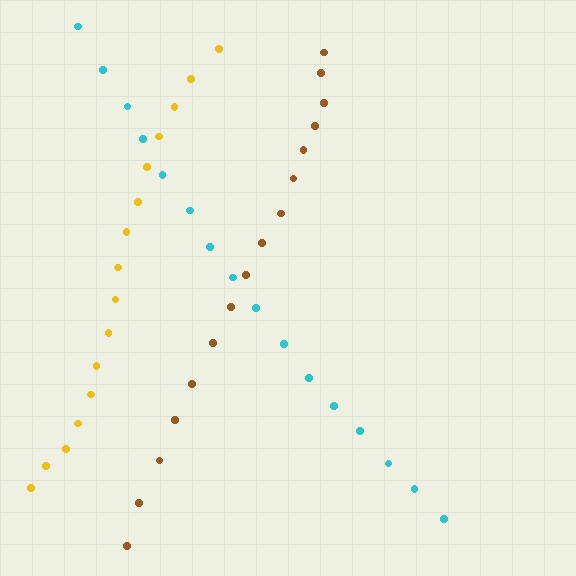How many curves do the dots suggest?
There are 3 distinct paths.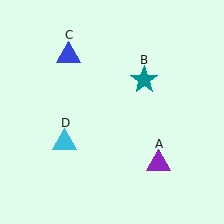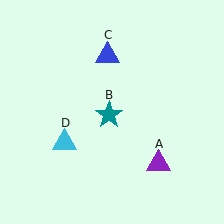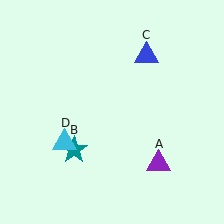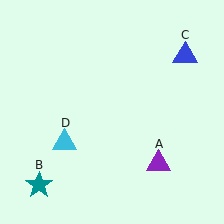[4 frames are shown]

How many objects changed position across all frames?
2 objects changed position: teal star (object B), blue triangle (object C).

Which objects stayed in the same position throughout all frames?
Purple triangle (object A) and cyan triangle (object D) remained stationary.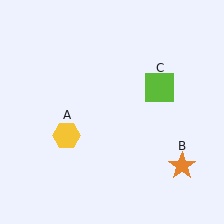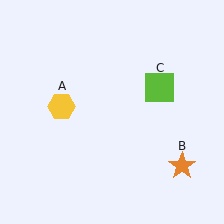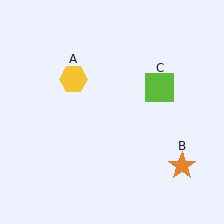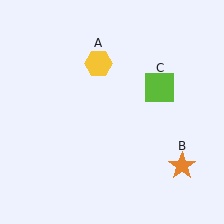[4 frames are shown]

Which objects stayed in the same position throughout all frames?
Orange star (object B) and lime square (object C) remained stationary.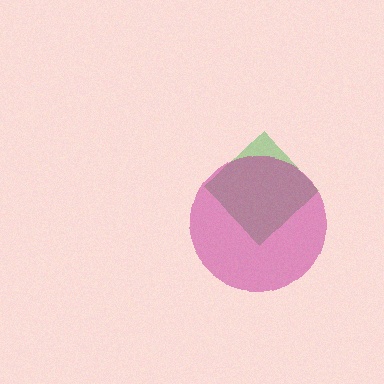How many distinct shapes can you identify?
There are 2 distinct shapes: a green diamond, a magenta circle.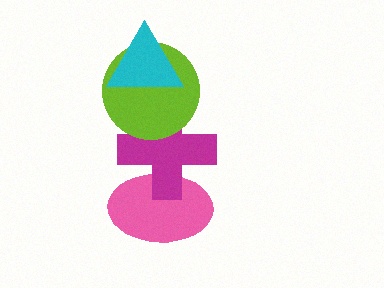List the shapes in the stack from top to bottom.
From top to bottom: the cyan triangle, the lime circle, the magenta cross, the pink ellipse.